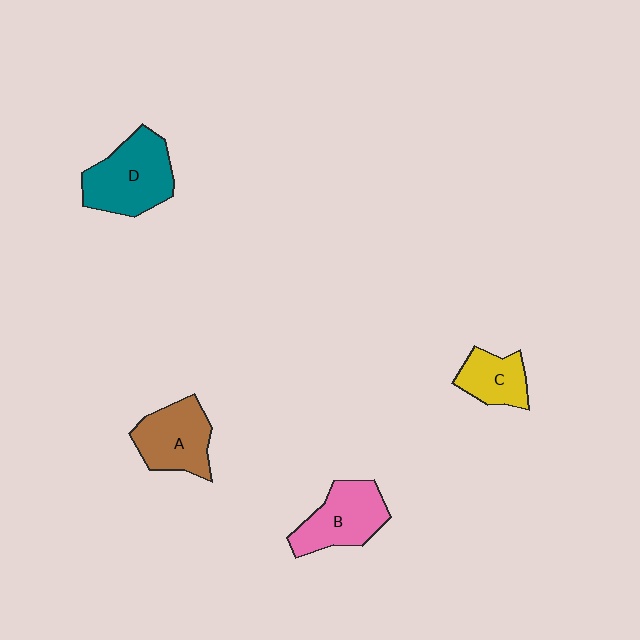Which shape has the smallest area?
Shape C (yellow).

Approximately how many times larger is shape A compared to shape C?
Approximately 1.4 times.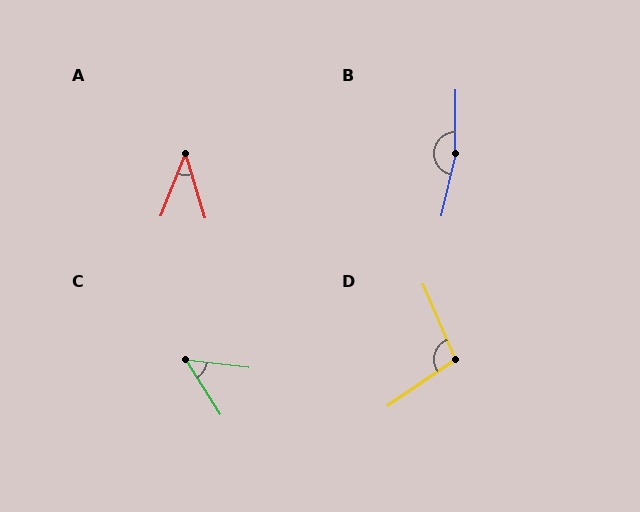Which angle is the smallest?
A, at approximately 38 degrees.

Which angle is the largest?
B, at approximately 167 degrees.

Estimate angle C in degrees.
Approximately 51 degrees.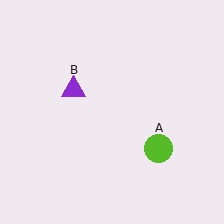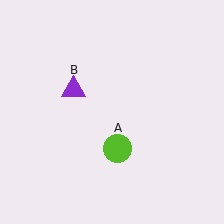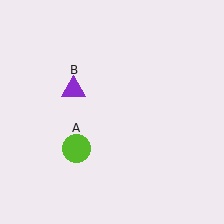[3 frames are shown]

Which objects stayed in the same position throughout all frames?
Purple triangle (object B) remained stationary.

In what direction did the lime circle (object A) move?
The lime circle (object A) moved left.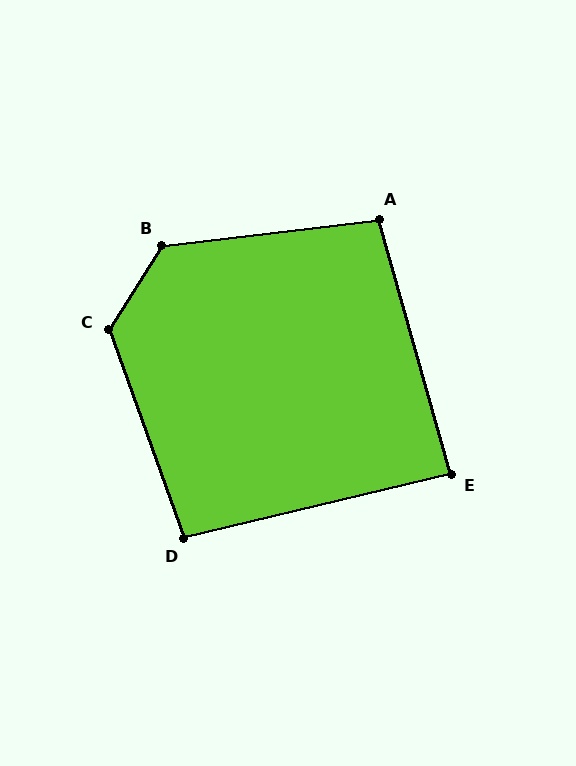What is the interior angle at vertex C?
Approximately 128 degrees (obtuse).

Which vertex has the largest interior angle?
B, at approximately 129 degrees.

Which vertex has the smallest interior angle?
E, at approximately 88 degrees.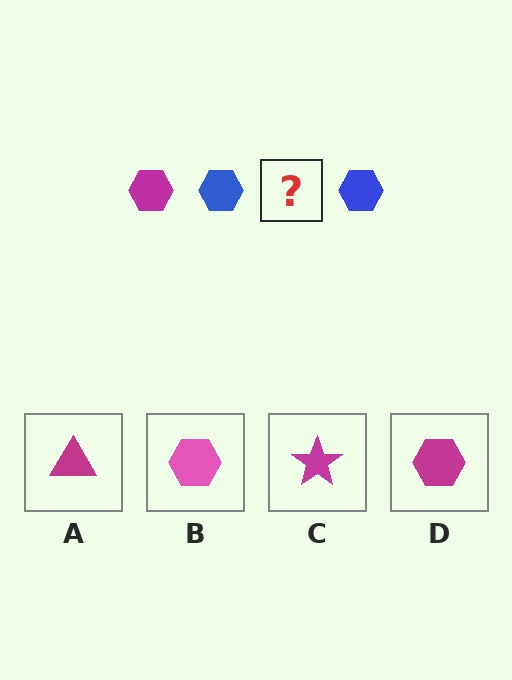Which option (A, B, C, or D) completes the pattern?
D.